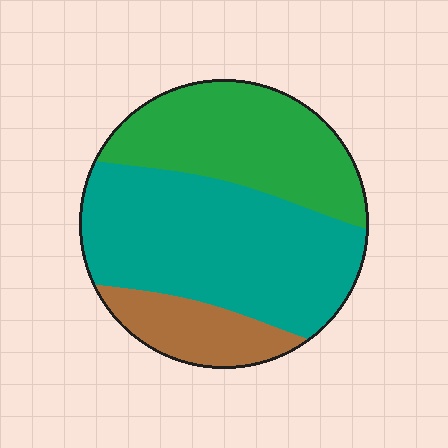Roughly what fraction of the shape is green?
Green takes up between a third and a half of the shape.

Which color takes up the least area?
Brown, at roughly 15%.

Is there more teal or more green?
Teal.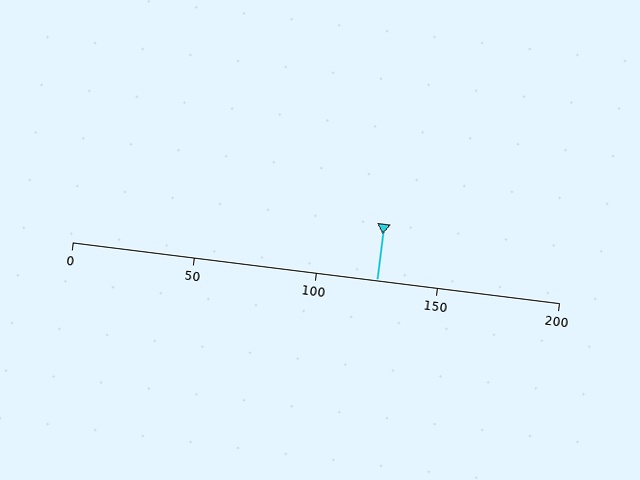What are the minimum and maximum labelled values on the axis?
The axis runs from 0 to 200.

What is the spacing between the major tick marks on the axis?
The major ticks are spaced 50 apart.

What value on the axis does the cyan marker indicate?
The marker indicates approximately 125.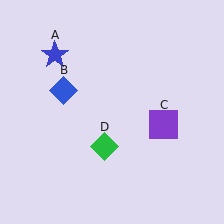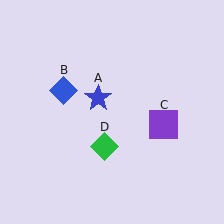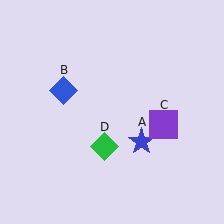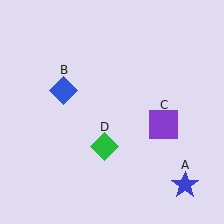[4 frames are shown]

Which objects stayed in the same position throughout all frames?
Blue diamond (object B) and purple square (object C) and green diamond (object D) remained stationary.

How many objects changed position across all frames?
1 object changed position: blue star (object A).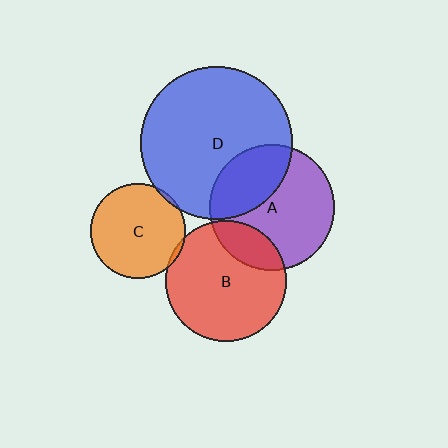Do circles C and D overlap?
Yes.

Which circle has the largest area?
Circle D (blue).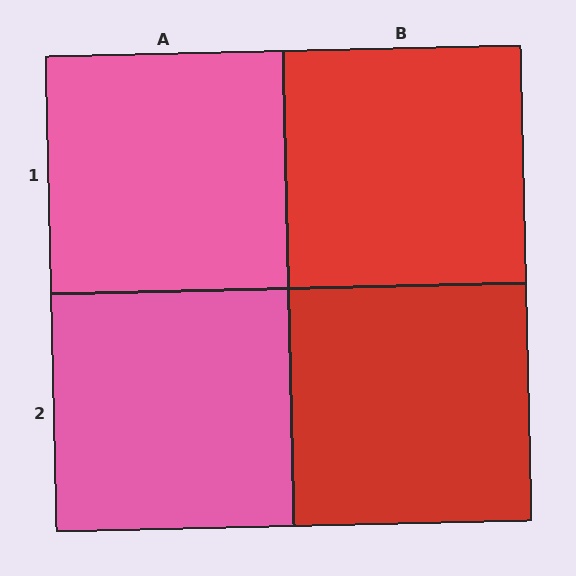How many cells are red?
2 cells are red.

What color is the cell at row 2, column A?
Pink.